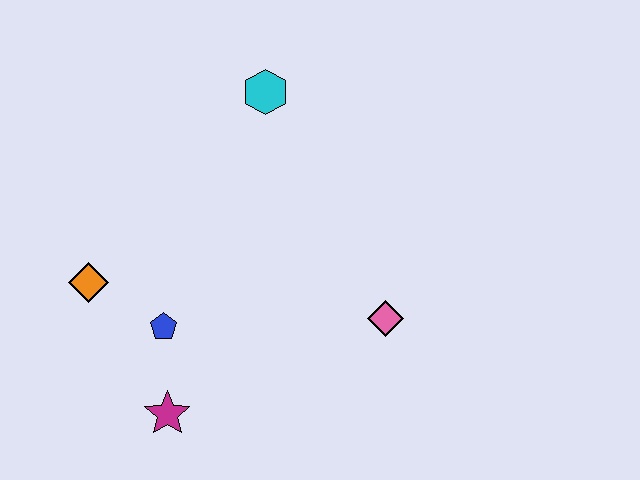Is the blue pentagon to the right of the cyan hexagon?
No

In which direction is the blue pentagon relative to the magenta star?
The blue pentagon is above the magenta star.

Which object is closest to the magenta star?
The blue pentagon is closest to the magenta star.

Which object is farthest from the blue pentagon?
The cyan hexagon is farthest from the blue pentagon.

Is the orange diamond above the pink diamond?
Yes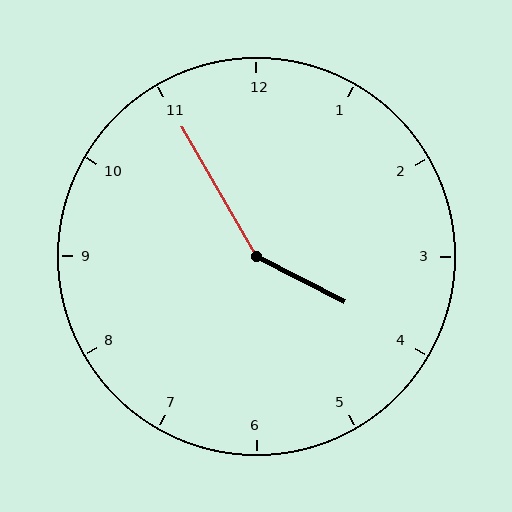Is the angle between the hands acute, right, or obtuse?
It is obtuse.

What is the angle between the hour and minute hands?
Approximately 148 degrees.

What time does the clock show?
3:55.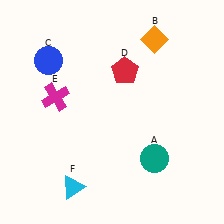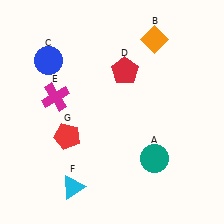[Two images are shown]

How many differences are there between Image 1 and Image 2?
There is 1 difference between the two images.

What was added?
A red pentagon (G) was added in Image 2.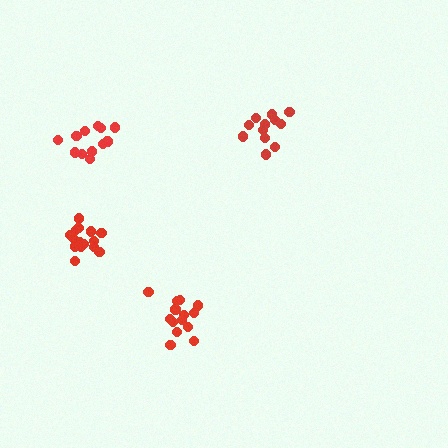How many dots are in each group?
Group 1: 12 dots, Group 2: 15 dots, Group 3: 14 dots, Group 4: 12 dots (53 total).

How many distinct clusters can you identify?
There are 4 distinct clusters.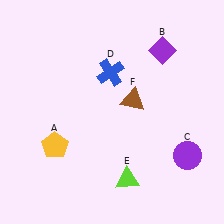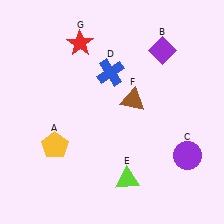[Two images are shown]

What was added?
A red star (G) was added in Image 2.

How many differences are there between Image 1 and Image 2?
There is 1 difference between the two images.